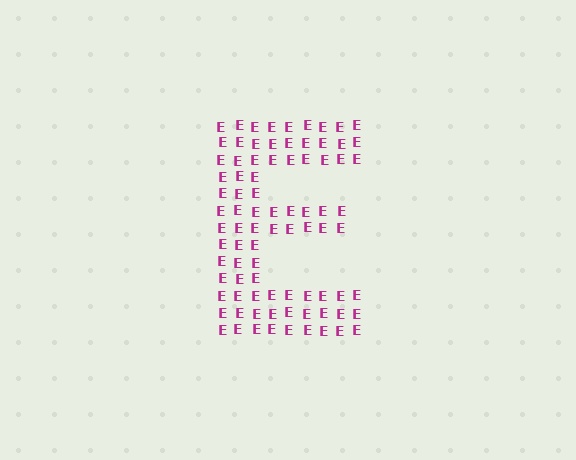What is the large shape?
The large shape is the letter E.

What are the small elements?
The small elements are letter E's.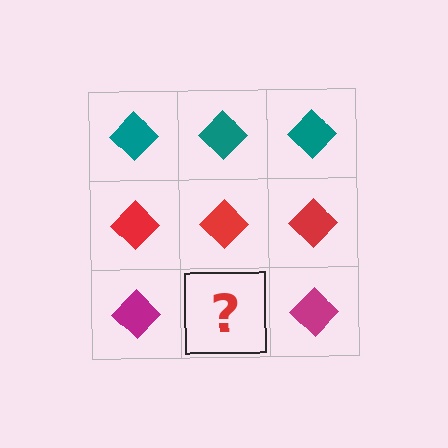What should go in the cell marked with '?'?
The missing cell should contain a magenta diamond.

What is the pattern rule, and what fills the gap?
The rule is that each row has a consistent color. The gap should be filled with a magenta diamond.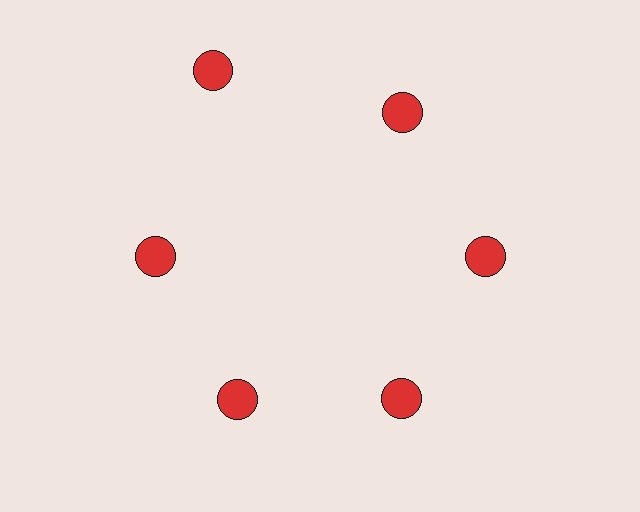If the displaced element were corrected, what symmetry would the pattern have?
It would have 6-fold rotational symmetry — the pattern would map onto itself every 60 degrees.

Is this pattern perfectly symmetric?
No. The 6 red circles are arranged in a ring, but one element near the 11 o'clock position is pushed outward from the center, breaking the 6-fold rotational symmetry.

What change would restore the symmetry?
The symmetry would be restored by moving it inward, back onto the ring so that all 6 circles sit at equal angles and equal distance from the center.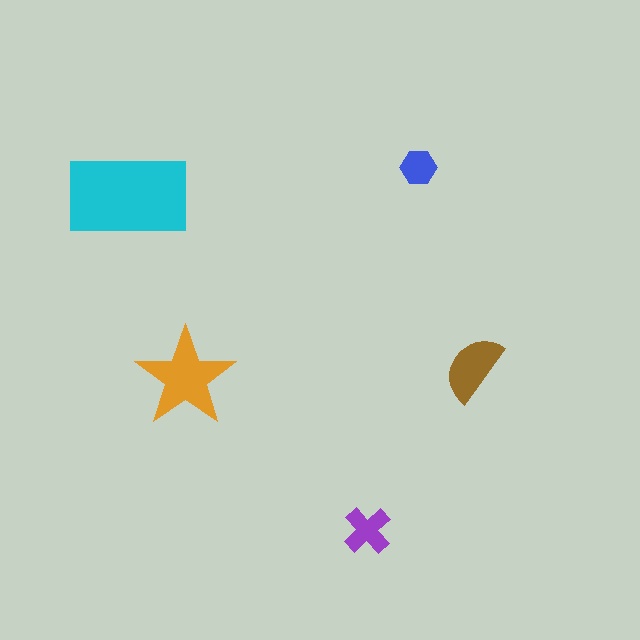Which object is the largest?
The cyan rectangle.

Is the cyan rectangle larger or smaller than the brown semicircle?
Larger.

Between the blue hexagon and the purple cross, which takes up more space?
The purple cross.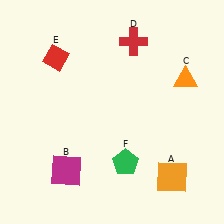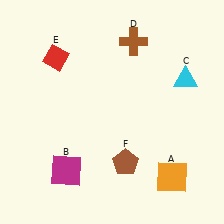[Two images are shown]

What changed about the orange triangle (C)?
In Image 1, C is orange. In Image 2, it changed to cyan.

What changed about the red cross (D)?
In Image 1, D is red. In Image 2, it changed to brown.